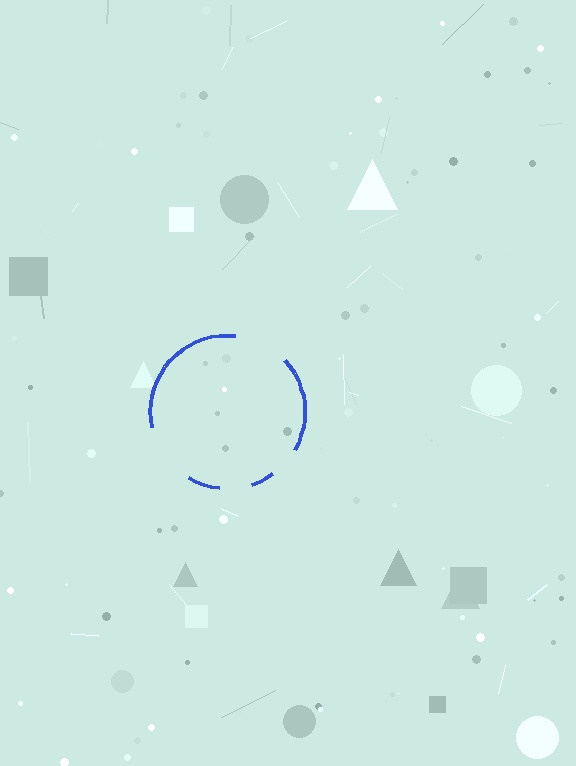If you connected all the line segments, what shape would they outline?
They would outline a circle.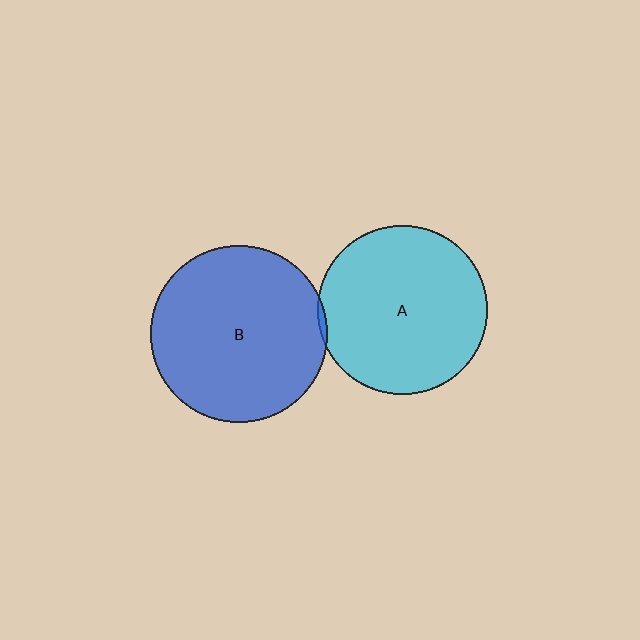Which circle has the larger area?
Circle B (blue).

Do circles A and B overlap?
Yes.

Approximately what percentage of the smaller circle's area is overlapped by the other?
Approximately 5%.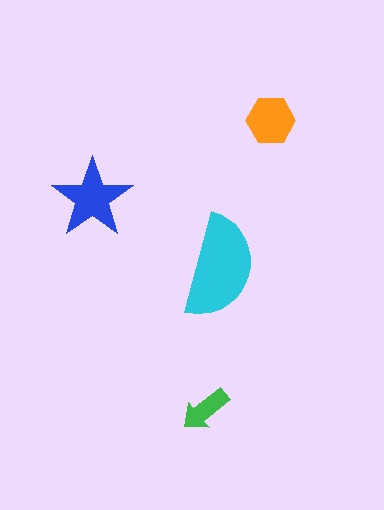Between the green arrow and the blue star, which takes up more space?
The blue star.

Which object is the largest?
The cyan semicircle.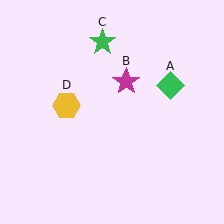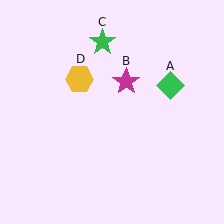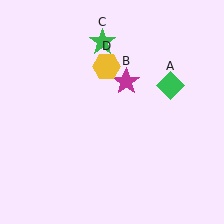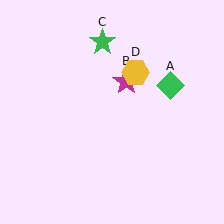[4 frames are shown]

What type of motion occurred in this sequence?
The yellow hexagon (object D) rotated clockwise around the center of the scene.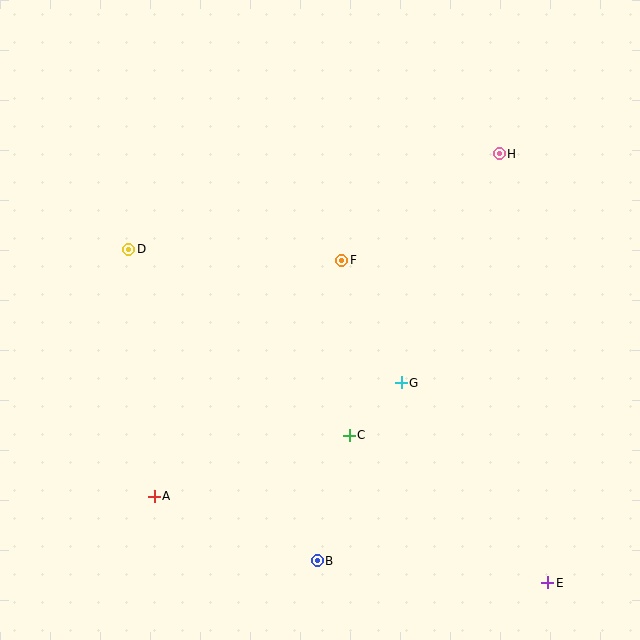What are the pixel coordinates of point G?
Point G is at (401, 383).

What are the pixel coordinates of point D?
Point D is at (129, 249).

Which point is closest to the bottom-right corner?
Point E is closest to the bottom-right corner.